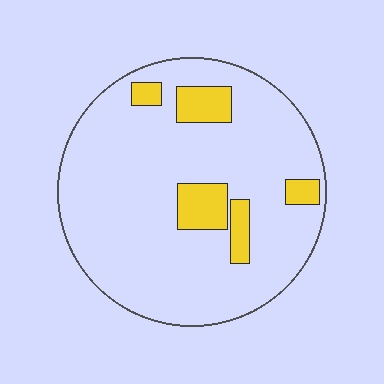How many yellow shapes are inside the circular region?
5.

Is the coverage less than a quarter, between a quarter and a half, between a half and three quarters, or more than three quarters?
Less than a quarter.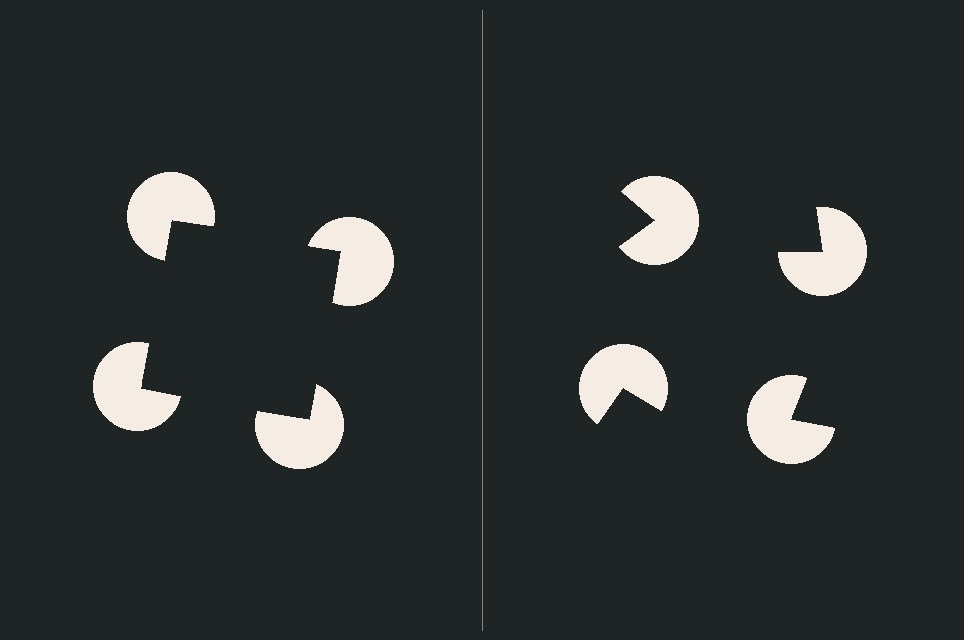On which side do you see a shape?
An illusory square appears on the left side. On the right side the wedge cuts are rotated, so no coherent shape forms.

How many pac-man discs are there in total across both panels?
8 — 4 on each side.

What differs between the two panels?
The pac-man discs are positioned identically on both sides; only the wedge orientations differ. On the left they align to a square; on the right they are misaligned.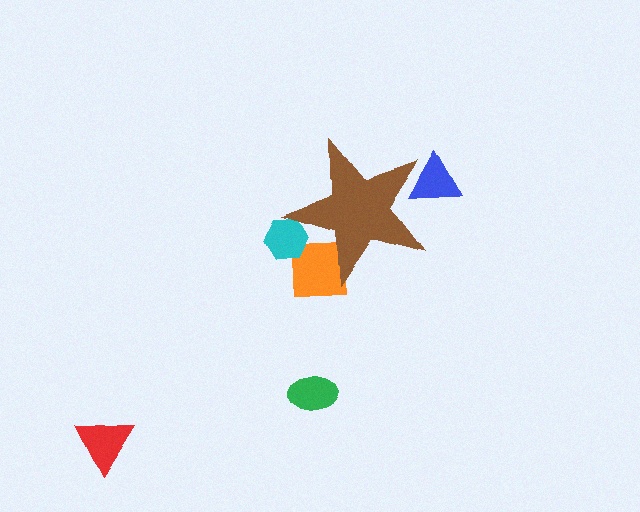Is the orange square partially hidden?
Yes, the orange square is partially hidden behind the brown star.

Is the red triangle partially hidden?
No, the red triangle is fully visible.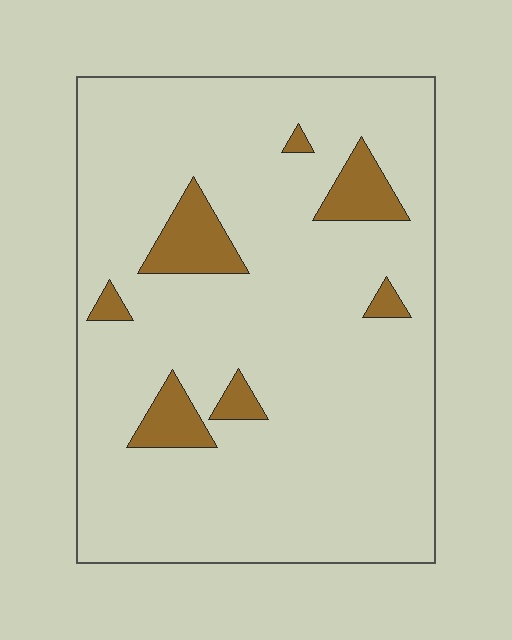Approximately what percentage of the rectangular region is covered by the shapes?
Approximately 10%.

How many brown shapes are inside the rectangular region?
7.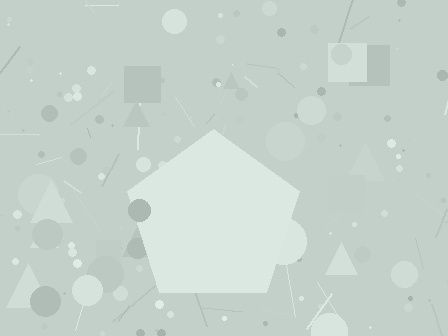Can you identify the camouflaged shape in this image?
The camouflaged shape is a pentagon.